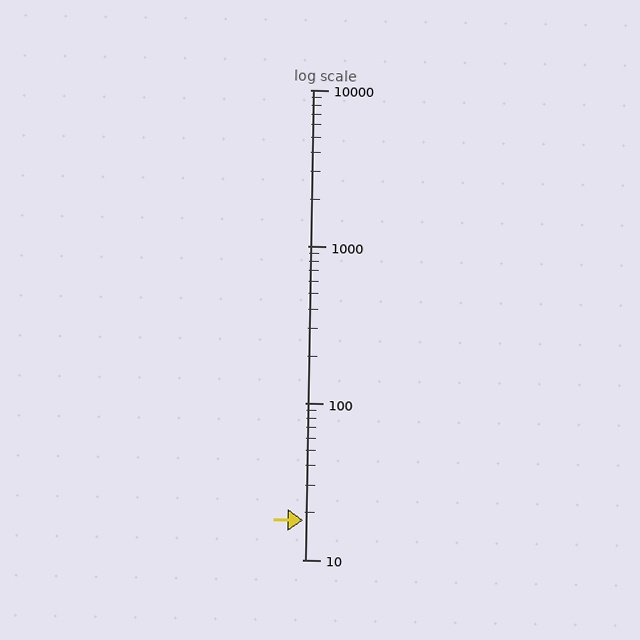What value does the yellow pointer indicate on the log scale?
The pointer indicates approximately 18.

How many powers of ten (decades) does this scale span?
The scale spans 3 decades, from 10 to 10000.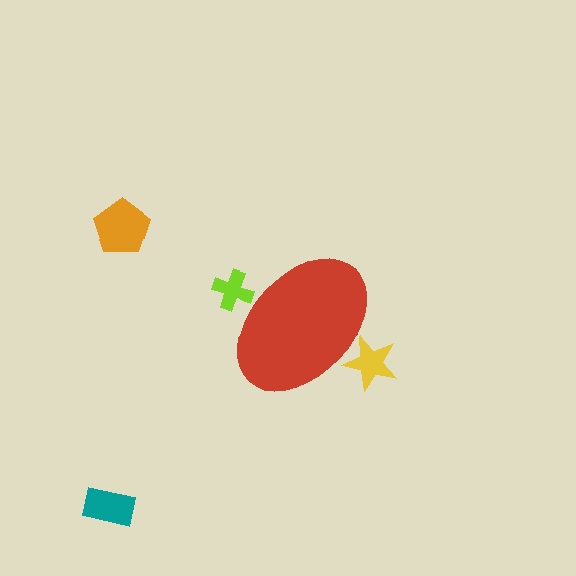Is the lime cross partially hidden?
Yes, the lime cross is partially hidden behind the red ellipse.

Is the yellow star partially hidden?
Yes, the yellow star is partially hidden behind the red ellipse.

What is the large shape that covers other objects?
A red ellipse.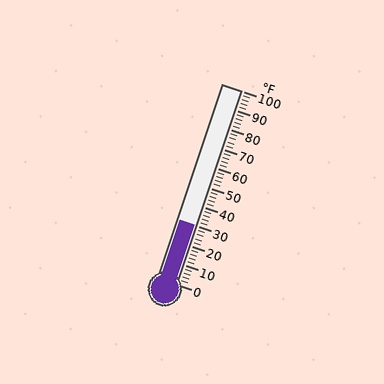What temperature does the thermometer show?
The thermometer shows approximately 30°F.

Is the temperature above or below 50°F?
The temperature is below 50°F.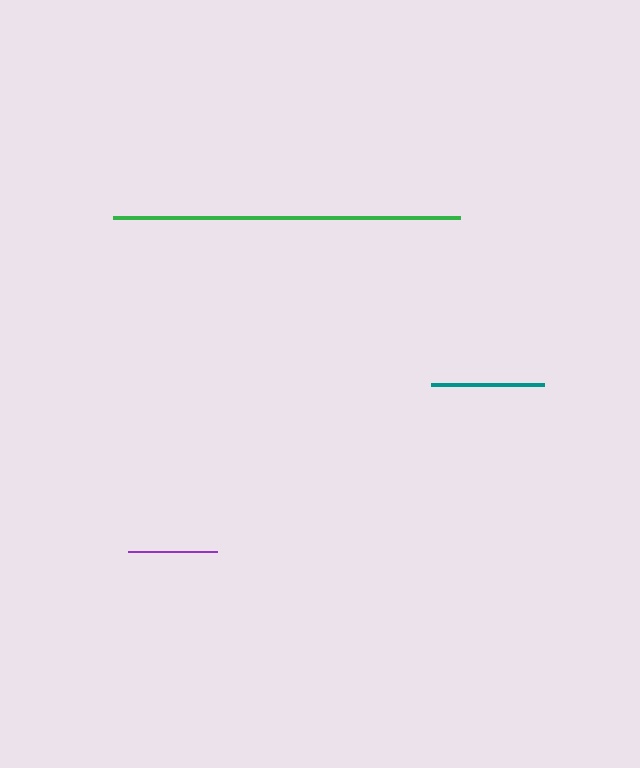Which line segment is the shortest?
The purple line is the shortest at approximately 90 pixels.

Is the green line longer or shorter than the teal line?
The green line is longer than the teal line.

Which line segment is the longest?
The green line is the longest at approximately 348 pixels.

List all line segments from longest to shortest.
From longest to shortest: green, teal, purple.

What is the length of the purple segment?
The purple segment is approximately 90 pixels long.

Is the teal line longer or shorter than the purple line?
The teal line is longer than the purple line.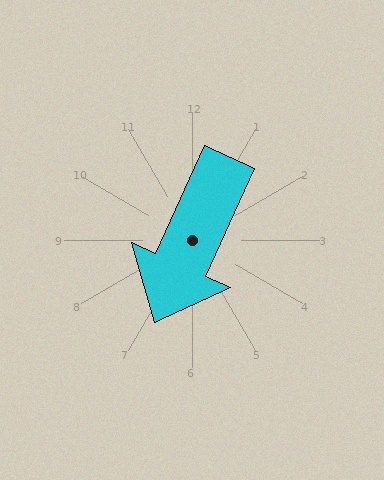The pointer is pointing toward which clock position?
Roughly 7 o'clock.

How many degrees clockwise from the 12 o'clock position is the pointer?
Approximately 204 degrees.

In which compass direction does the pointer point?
Southwest.